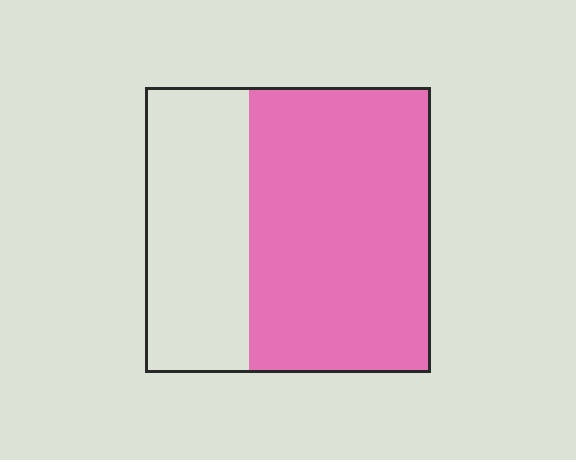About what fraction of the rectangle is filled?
About five eighths (5/8).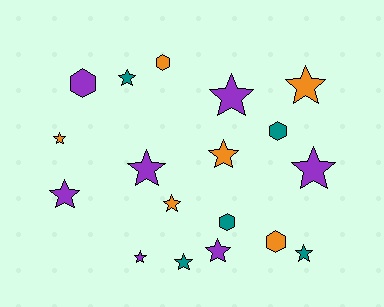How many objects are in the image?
There are 18 objects.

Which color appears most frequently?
Purple, with 7 objects.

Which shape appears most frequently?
Star, with 13 objects.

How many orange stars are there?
There are 4 orange stars.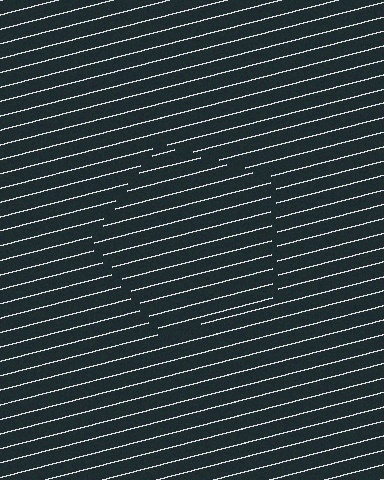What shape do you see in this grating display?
An illusory pentagon. The interior of the shape contains the same grating, shifted by half a period — the contour is defined by the phase discontinuity where line-ends from the inner and outer gratings abut.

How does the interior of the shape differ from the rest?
The interior of the shape contains the same grating, shifted by half a period — the contour is defined by the phase discontinuity where line-ends from the inner and outer gratings abut.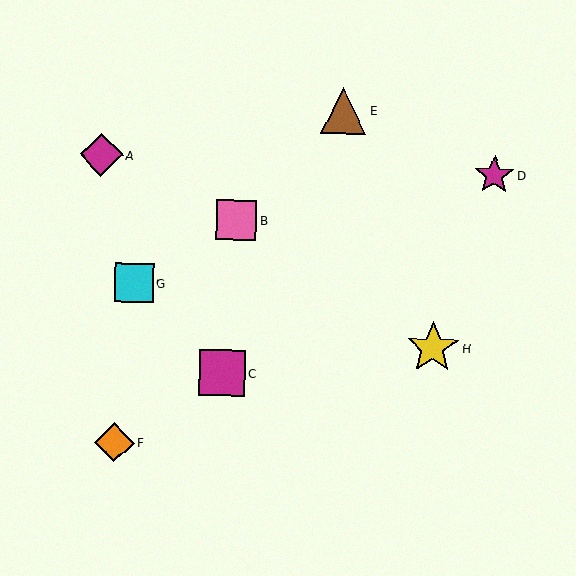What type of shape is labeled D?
Shape D is a magenta star.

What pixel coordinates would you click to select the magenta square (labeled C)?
Click at (222, 373) to select the magenta square C.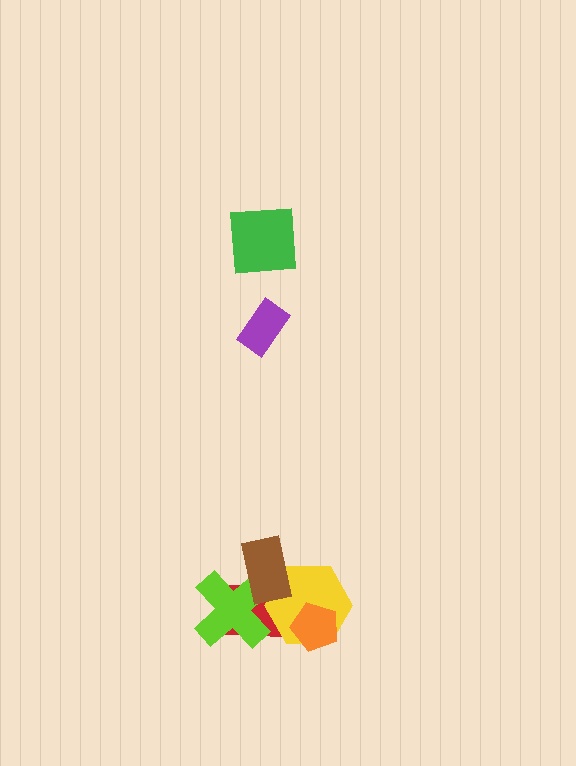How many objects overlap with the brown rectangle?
3 objects overlap with the brown rectangle.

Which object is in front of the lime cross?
The brown rectangle is in front of the lime cross.